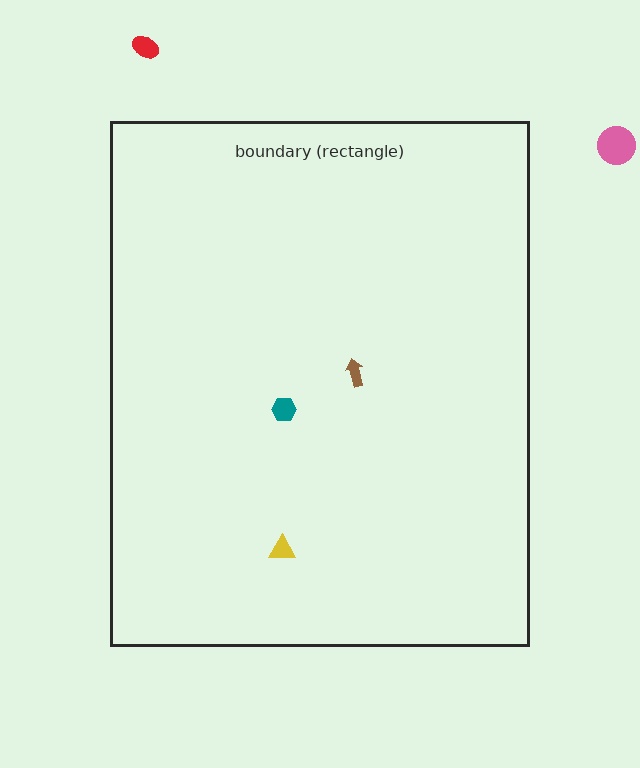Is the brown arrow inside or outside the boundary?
Inside.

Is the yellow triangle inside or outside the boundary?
Inside.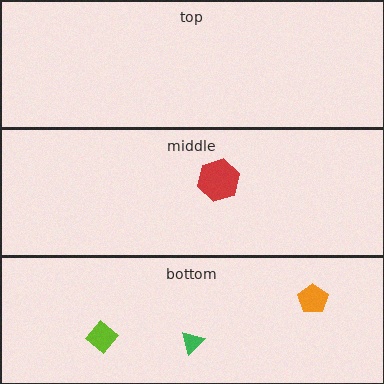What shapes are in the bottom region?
The orange pentagon, the lime diamond, the green triangle.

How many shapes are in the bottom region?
3.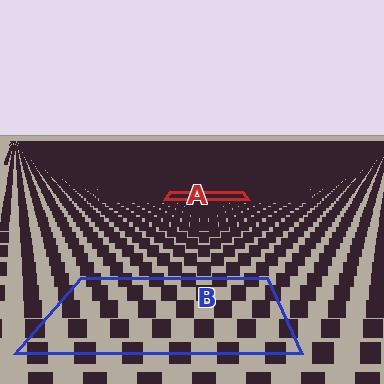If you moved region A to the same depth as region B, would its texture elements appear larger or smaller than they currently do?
They would appear larger. At a closer depth, the same texture elements are projected at a bigger on-screen size.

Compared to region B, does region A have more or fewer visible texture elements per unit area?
Region A has more texture elements per unit area — they are packed more densely because it is farther away.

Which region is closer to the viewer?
Region B is closer. The texture elements there are larger and more spread out.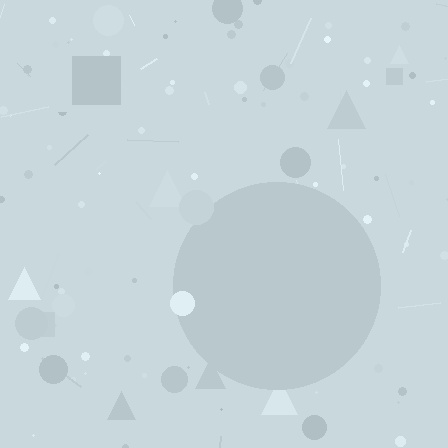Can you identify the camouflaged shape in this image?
The camouflaged shape is a circle.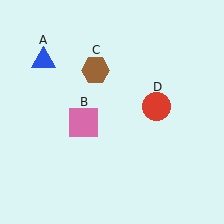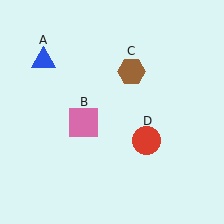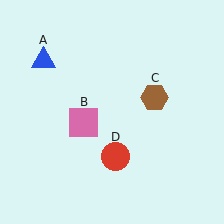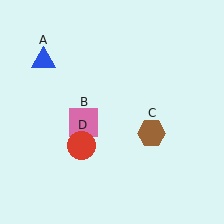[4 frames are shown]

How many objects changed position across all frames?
2 objects changed position: brown hexagon (object C), red circle (object D).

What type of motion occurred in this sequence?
The brown hexagon (object C), red circle (object D) rotated clockwise around the center of the scene.